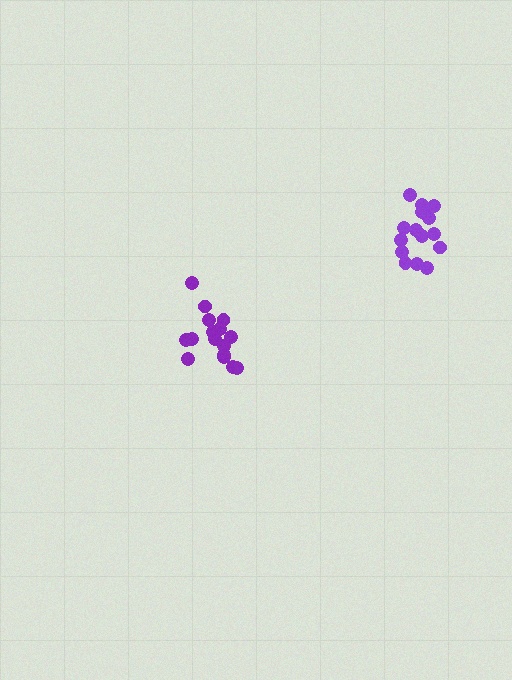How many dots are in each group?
Group 1: 16 dots, Group 2: 15 dots (31 total).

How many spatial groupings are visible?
There are 2 spatial groupings.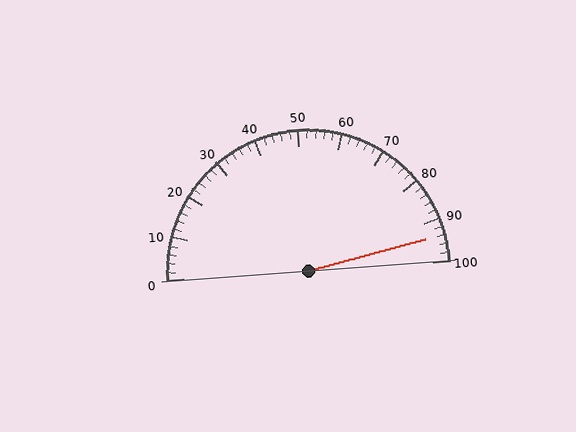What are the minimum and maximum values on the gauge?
The gauge ranges from 0 to 100.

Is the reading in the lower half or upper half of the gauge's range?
The reading is in the upper half of the range (0 to 100).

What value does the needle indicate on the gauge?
The needle indicates approximately 94.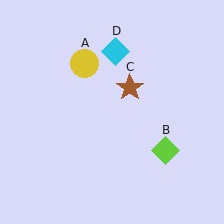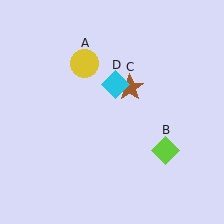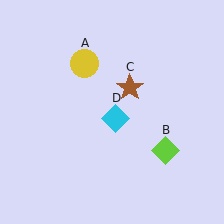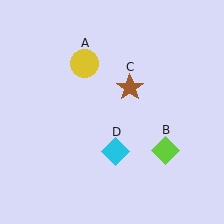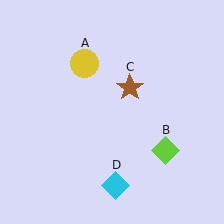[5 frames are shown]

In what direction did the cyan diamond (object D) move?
The cyan diamond (object D) moved down.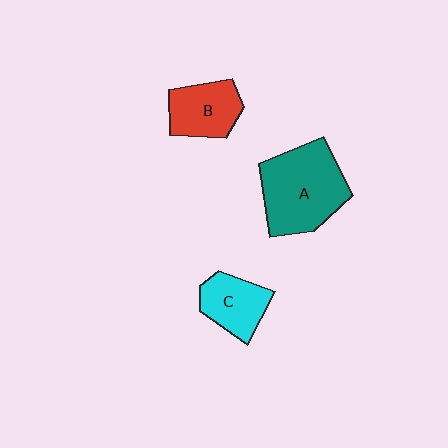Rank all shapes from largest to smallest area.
From largest to smallest: A (teal), B (red), C (cyan).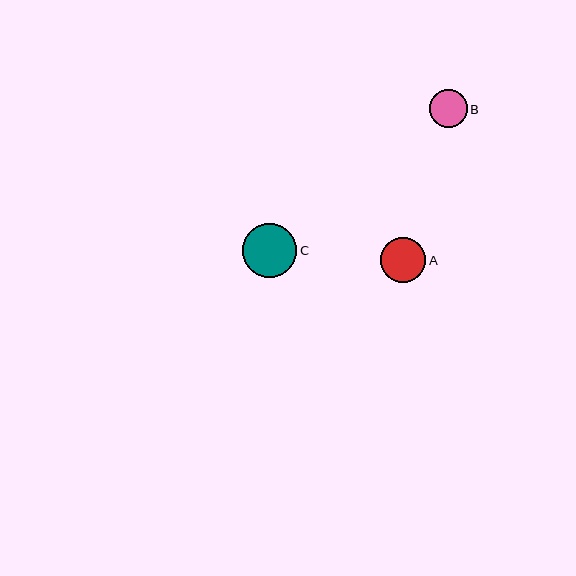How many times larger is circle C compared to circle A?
Circle C is approximately 1.2 times the size of circle A.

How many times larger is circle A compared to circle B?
Circle A is approximately 1.2 times the size of circle B.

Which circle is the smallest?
Circle B is the smallest with a size of approximately 38 pixels.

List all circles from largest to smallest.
From largest to smallest: C, A, B.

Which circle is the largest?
Circle C is the largest with a size of approximately 54 pixels.